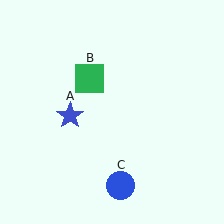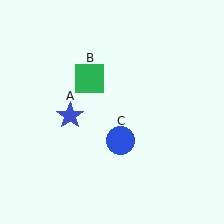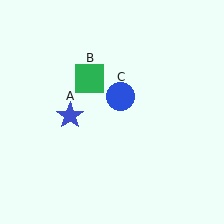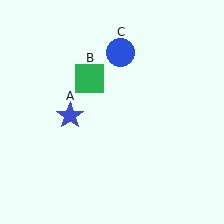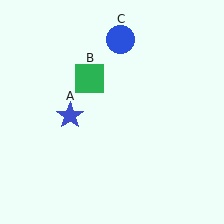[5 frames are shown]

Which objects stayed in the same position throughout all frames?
Blue star (object A) and green square (object B) remained stationary.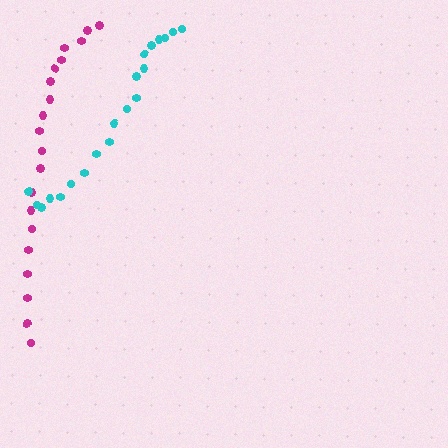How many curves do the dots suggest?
There are 2 distinct paths.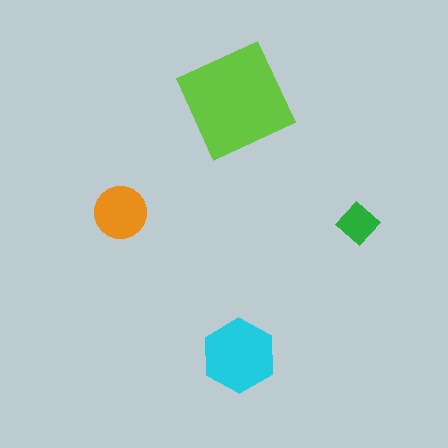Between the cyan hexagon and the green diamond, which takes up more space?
The cyan hexagon.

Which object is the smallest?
The green diamond.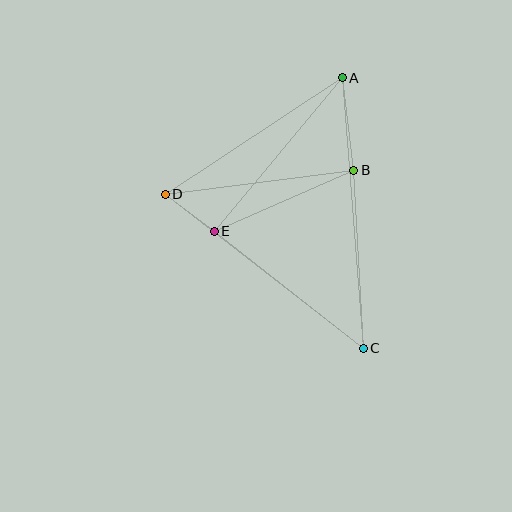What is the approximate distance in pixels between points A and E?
The distance between A and E is approximately 200 pixels.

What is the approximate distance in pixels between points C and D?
The distance between C and D is approximately 251 pixels.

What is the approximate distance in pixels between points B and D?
The distance between B and D is approximately 190 pixels.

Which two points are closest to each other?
Points D and E are closest to each other.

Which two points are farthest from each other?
Points A and C are farthest from each other.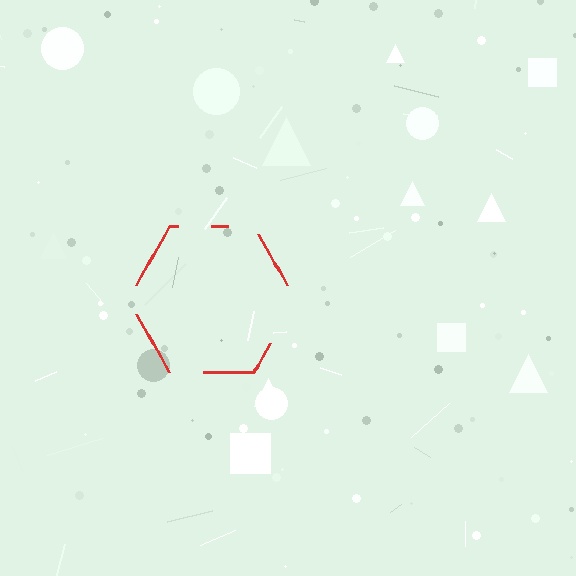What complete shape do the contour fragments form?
The contour fragments form a hexagon.